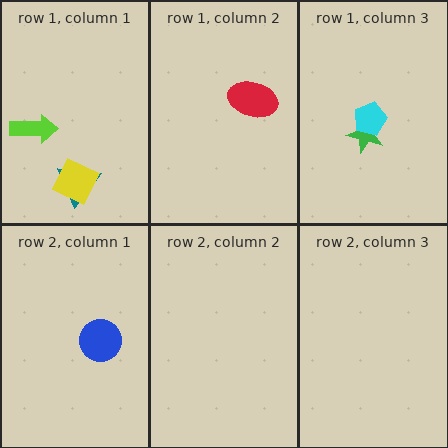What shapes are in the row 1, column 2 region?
The red ellipse.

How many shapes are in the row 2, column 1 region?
1.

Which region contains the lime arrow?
The row 1, column 1 region.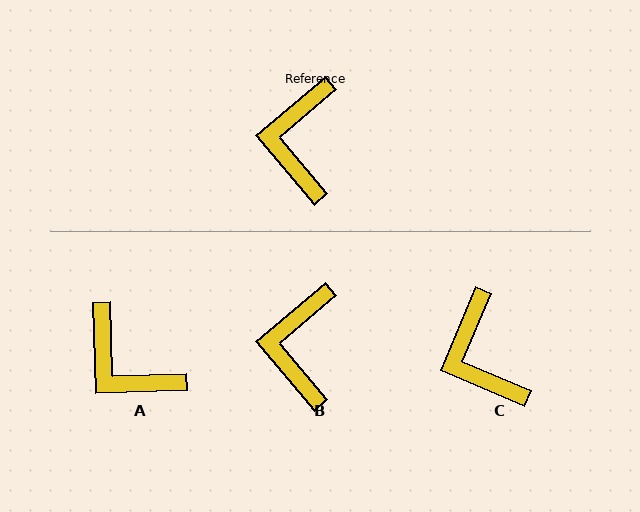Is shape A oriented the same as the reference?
No, it is off by about 52 degrees.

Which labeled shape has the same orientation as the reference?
B.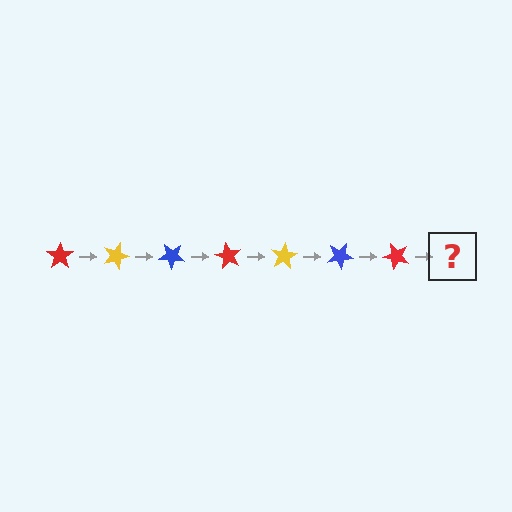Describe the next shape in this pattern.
It should be a yellow star, rotated 140 degrees from the start.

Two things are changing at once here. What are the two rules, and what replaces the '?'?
The two rules are that it rotates 20 degrees each step and the color cycles through red, yellow, and blue. The '?' should be a yellow star, rotated 140 degrees from the start.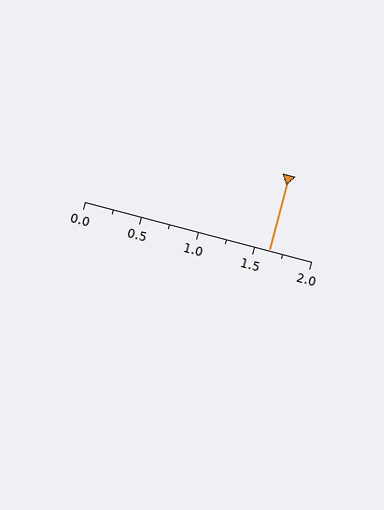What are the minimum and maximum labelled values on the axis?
The axis runs from 0.0 to 2.0.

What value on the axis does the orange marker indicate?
The marker indicates approximately 1.62.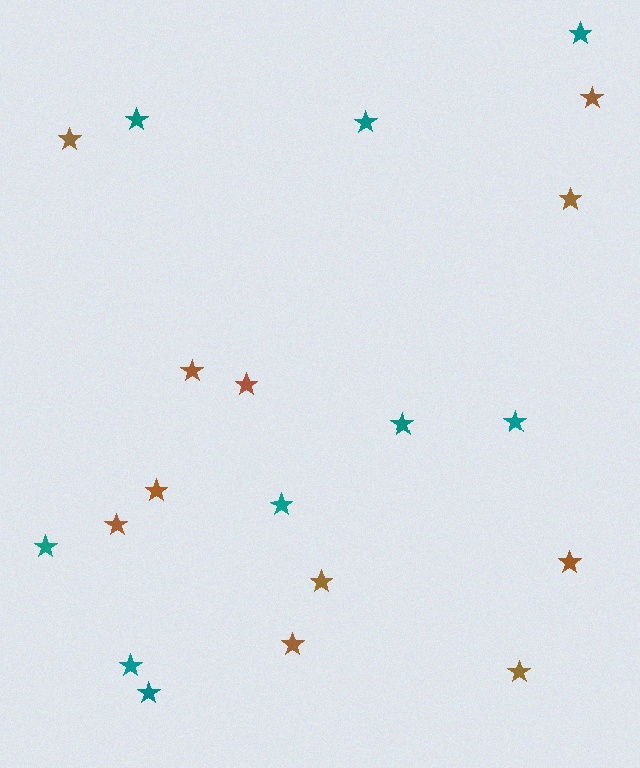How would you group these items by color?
There are 2 groups: one group of teal stars (9) and one group of brown stars (11).